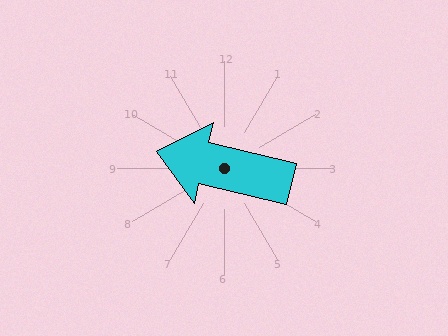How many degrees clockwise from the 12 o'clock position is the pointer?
Approximately 283 degrees.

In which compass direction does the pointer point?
West.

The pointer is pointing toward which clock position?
Roughly 9 o'clock.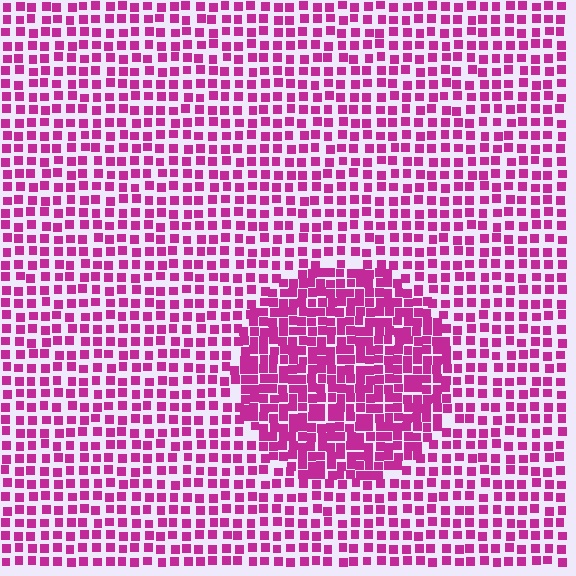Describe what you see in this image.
The image contains small magenta elements arranged at two different densities. A circle-shaped region is visible where the elements are more densely packed than the surrounding area.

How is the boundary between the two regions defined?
The boundary is defined by a change in element density (approximately 1.8x ratio). All elements are the same color, size, and shape.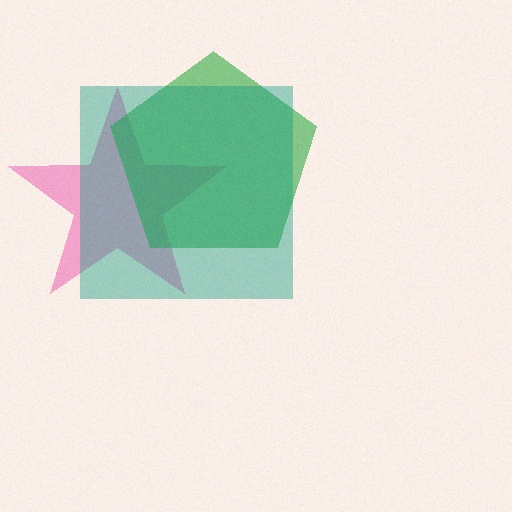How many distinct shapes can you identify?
There are 3 distinct shapes: a pink star, a green pentagon, a teal square.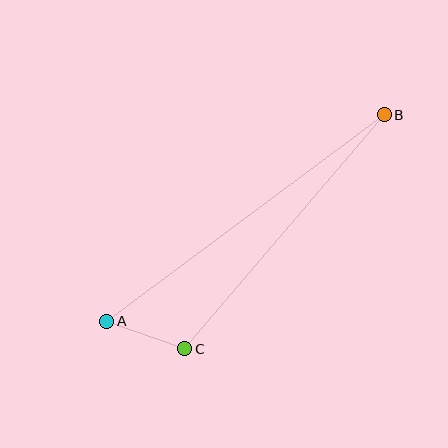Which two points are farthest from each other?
Points A and B are farthest from each other.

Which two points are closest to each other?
Points A and C are closest to each other.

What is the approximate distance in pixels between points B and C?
The distance between B and C is approximately 308 pixels.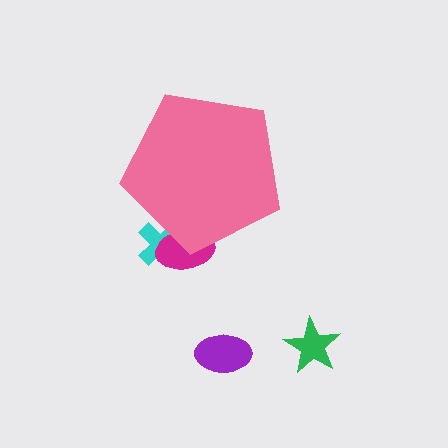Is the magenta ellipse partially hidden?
Yes, the magenta ellipse is partially hidden behind the pink pentagon.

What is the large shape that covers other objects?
A pink pentagon.